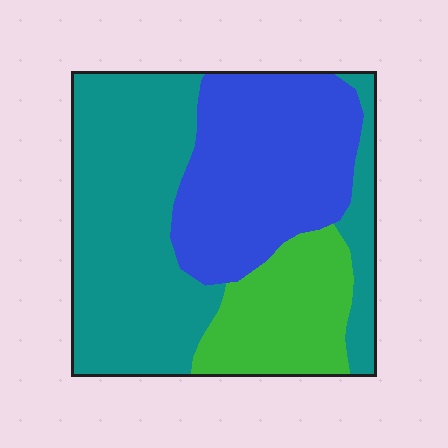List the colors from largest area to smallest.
From largest to smallest: teal, blue, green.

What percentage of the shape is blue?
Blue takes up about one third (1/3) of the shape.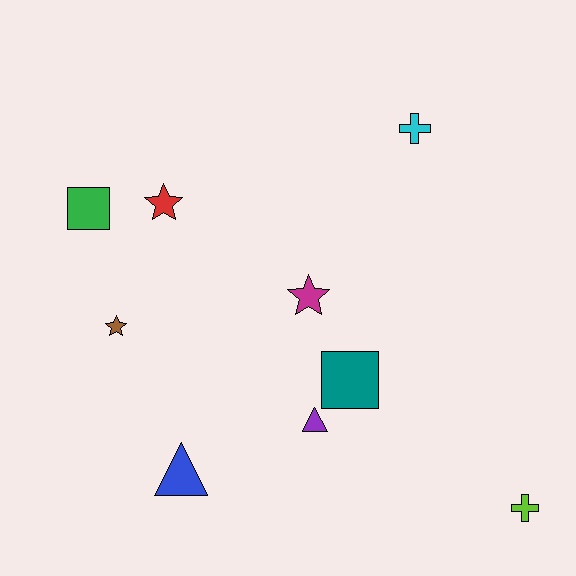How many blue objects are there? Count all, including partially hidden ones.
There is 1 blue object.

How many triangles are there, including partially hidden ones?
There are 2 triangles.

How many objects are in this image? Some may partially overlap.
There are 9 objects.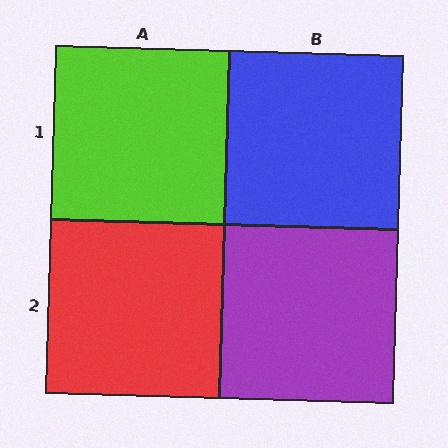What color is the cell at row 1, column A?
Lime.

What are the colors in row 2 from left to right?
Red, purple.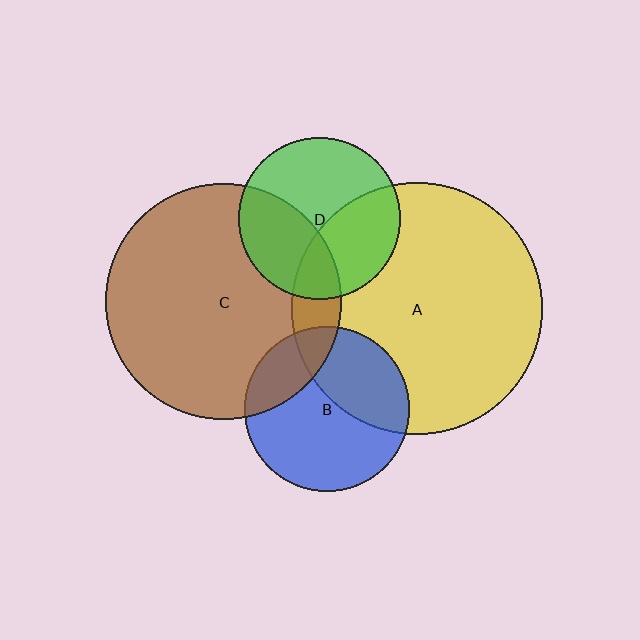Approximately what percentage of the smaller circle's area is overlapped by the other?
Approximately 35%.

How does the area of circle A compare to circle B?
Approximately 2.3 times.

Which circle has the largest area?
Circle A (yellow).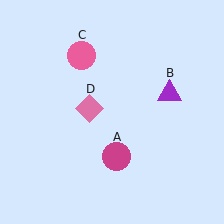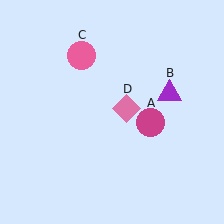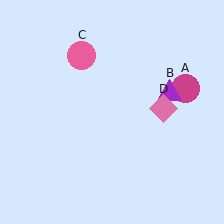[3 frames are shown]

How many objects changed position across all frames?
2 objects changed position: magenta circle (object A), pink diamond (object D).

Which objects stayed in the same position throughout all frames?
Purple triangle (object B) and pink circle (object C) remained stationary.